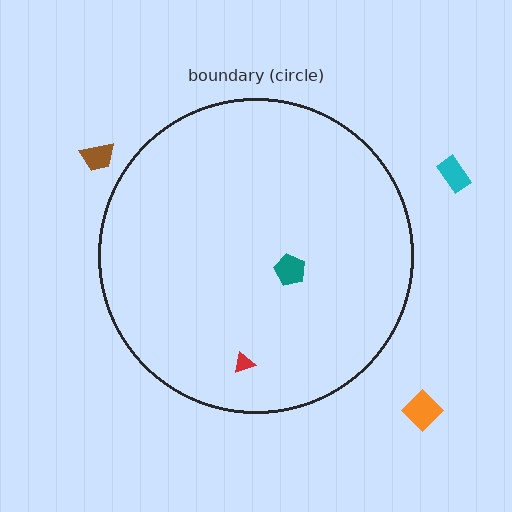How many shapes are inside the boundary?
2 inside, 3 outside.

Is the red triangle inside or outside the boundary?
Inside.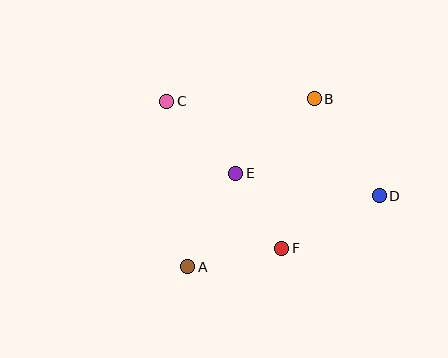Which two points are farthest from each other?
Points C and D are farthest from each other.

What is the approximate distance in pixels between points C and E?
The distance between C and E is approximately 100 pixels.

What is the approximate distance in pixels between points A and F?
The distance between A and F is approximately 96 pixels.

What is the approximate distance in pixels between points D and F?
The distance between D and F is approximately 111 pixels.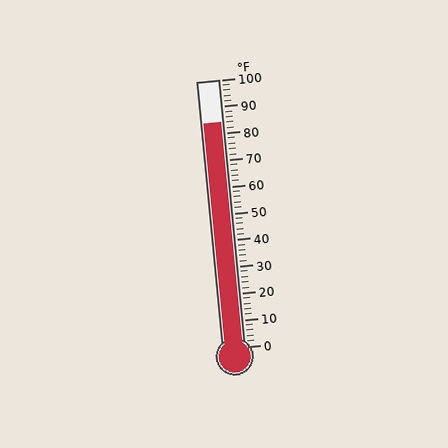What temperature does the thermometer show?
The thermometer shows approximately 84°F.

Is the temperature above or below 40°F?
The temperature is above 40°F.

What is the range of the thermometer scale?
The thermometer scale ranges from 0°F to 100°F.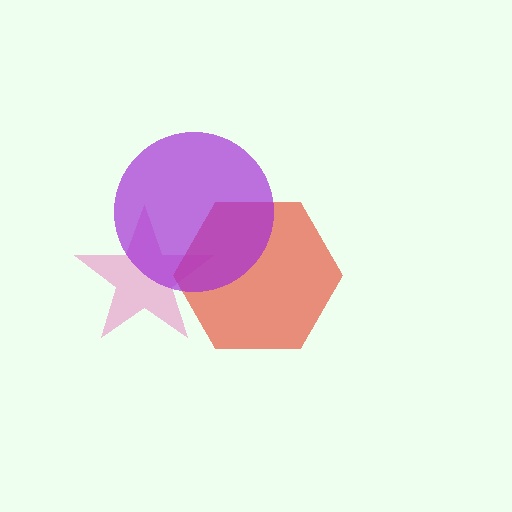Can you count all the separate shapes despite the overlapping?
Yes, there are 3 separate shapes.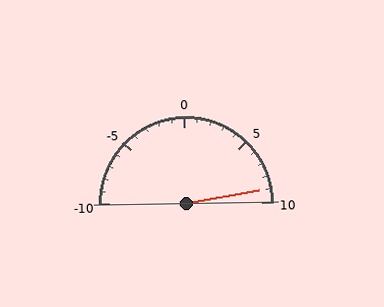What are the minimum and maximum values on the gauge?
The gauge ranges from -10 to 10.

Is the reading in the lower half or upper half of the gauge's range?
The reading is in the upper half of the range (-10 to 10).